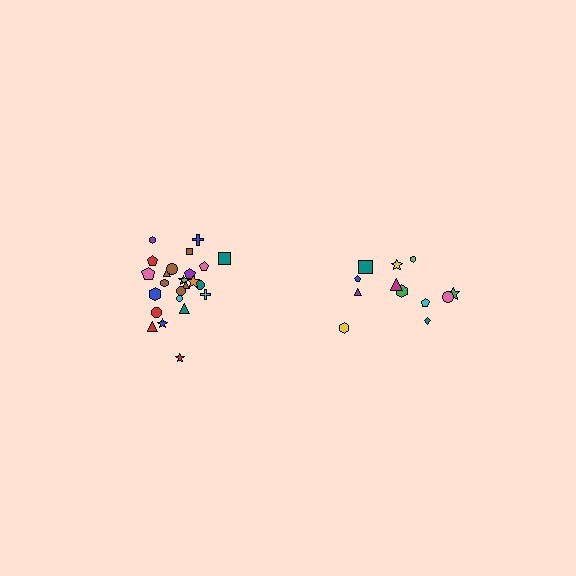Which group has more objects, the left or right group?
The left group.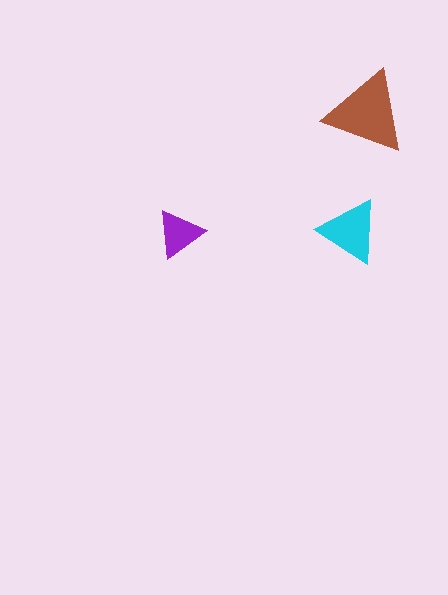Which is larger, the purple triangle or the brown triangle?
The brown one.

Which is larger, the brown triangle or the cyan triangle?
The brown one.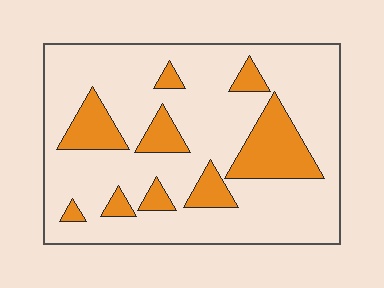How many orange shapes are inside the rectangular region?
9.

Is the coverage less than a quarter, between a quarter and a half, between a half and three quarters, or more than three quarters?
Less than a quarter.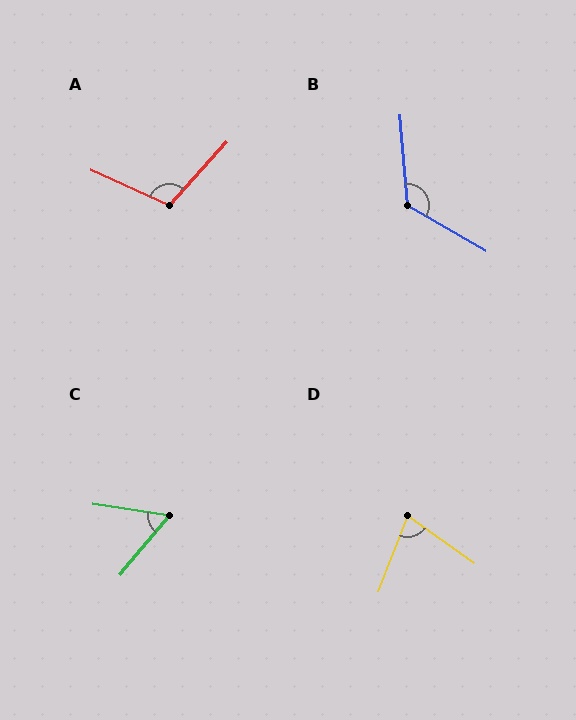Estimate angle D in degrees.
Approximately 75 degrees.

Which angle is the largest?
B, at approximately 124 degrees.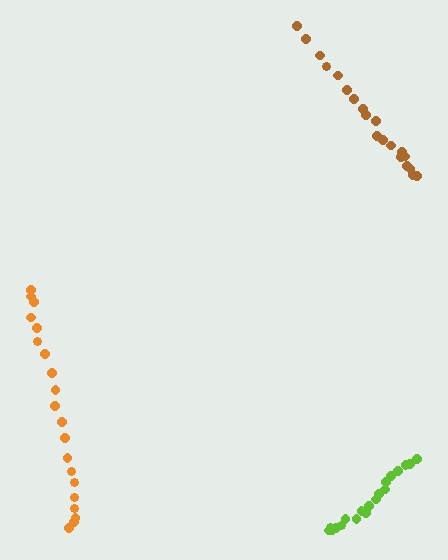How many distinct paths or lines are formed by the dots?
There are 3 distinct paths.